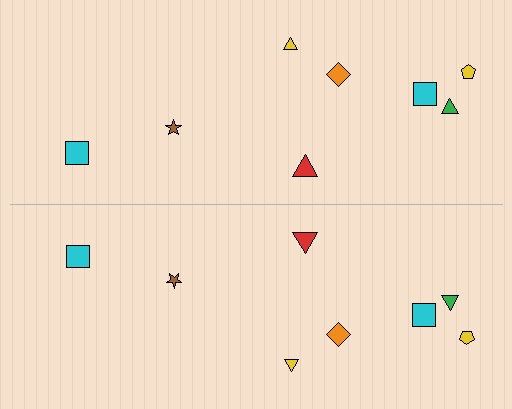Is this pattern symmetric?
Yes, this pattern has bilateral (reflection) symmetry.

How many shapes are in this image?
There are 16 shapes in this image.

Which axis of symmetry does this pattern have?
The pattern has a horizontal axis of symmetry running through the center of the image.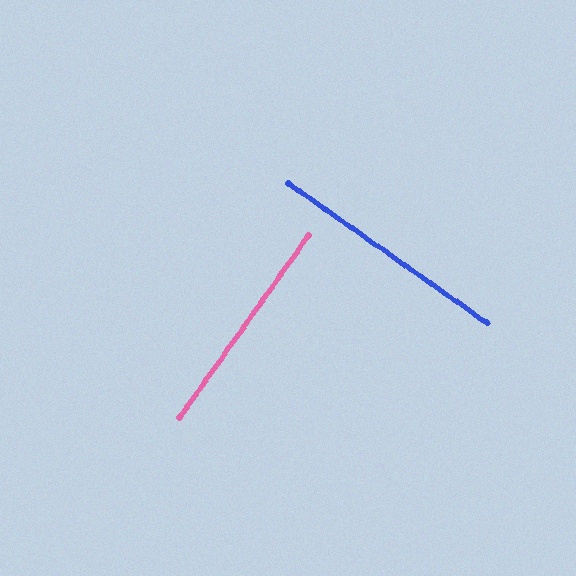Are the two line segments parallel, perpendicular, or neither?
Perpendicular — they meet at approximately 90°.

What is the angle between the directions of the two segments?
Approximately 90 degrees.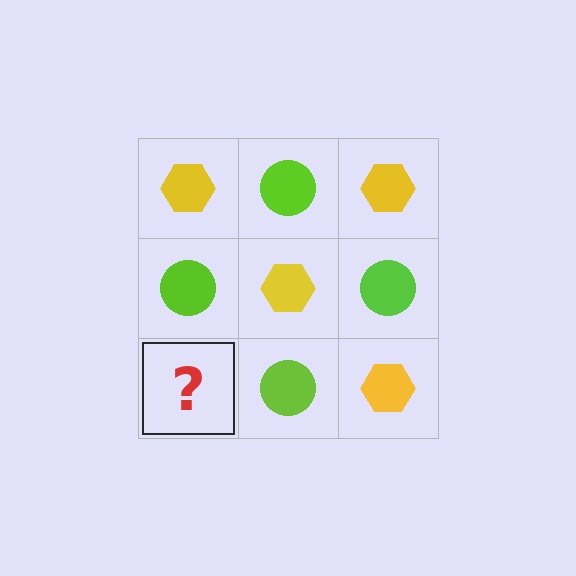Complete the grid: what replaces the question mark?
The question mark should be replaced with a yellow hexagon.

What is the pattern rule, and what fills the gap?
The rule is that it alternates yellow hexagon and lime circle in a checkerboard pattern. The gap should be filled with a yellow hexagon.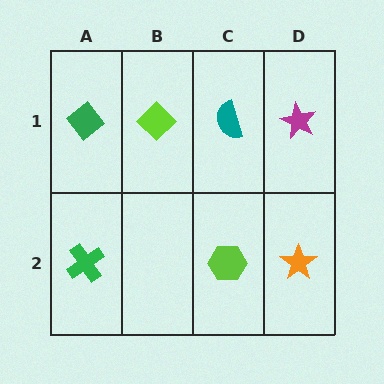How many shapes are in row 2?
3 shapes.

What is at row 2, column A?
A green cross.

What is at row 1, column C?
A teal semicircle.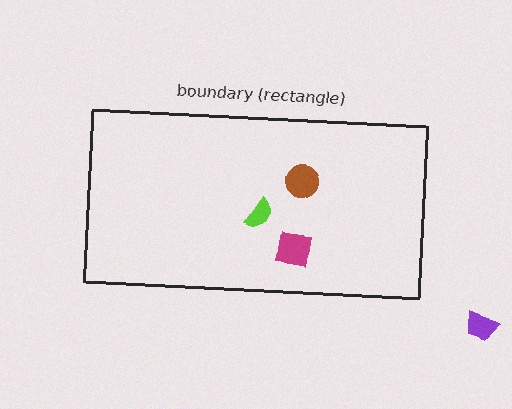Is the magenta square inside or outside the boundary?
Inside.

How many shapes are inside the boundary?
3 inside, 1 outside.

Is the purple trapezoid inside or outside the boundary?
Outside.